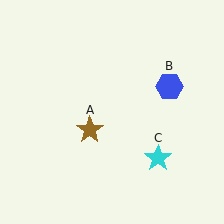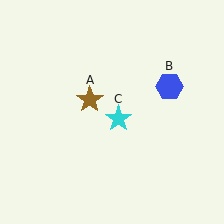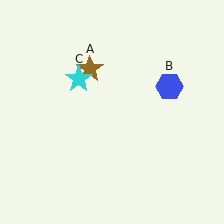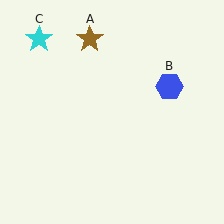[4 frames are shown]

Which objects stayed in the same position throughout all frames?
Blue hexagon (object B) remained stationary.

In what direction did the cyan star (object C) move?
The cyan star (object C) moved up and to the left.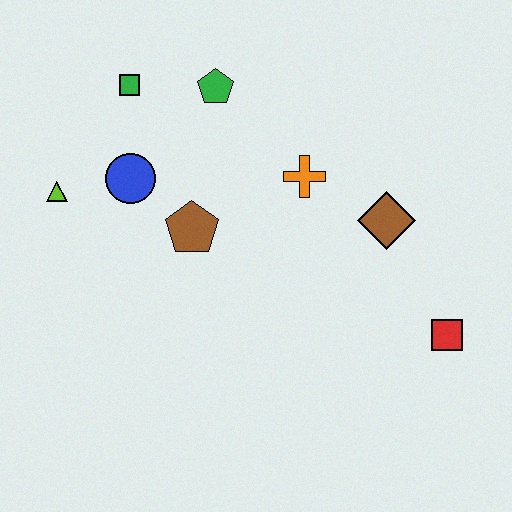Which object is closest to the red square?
The brown diamond is closest to the red square.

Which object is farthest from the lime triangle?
The red square is farthest from the lime triangle.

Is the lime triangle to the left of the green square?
Yes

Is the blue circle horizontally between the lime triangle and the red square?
Yes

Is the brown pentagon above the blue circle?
No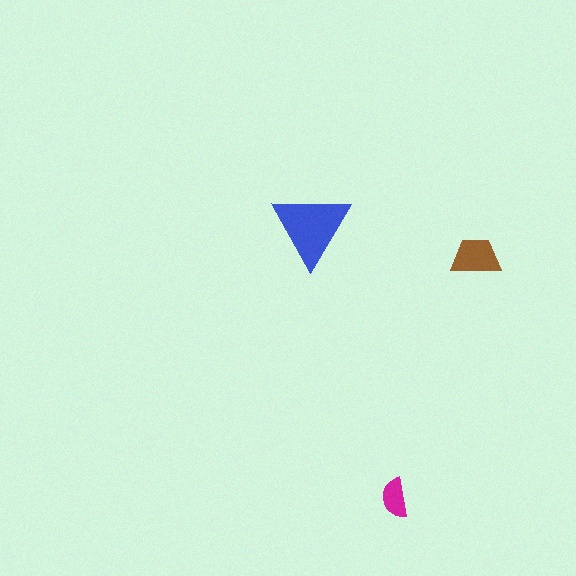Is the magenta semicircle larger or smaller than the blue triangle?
Smaller.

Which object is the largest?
The blue triangle.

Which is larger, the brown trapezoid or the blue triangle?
The blue triangle.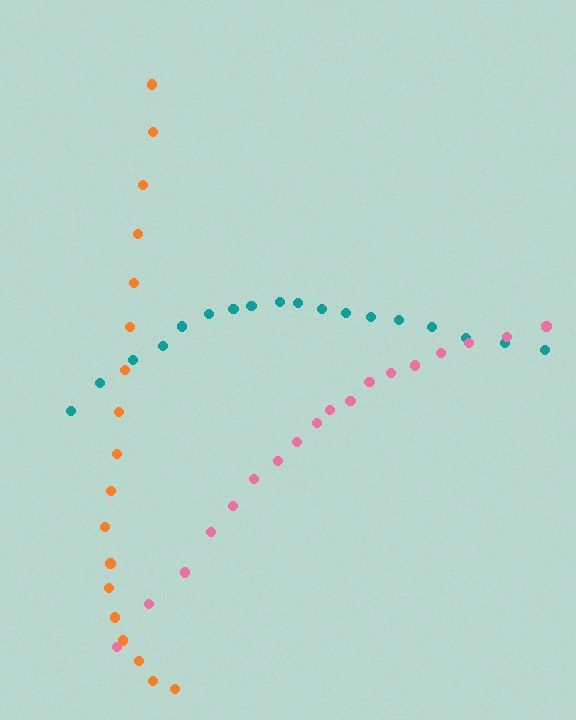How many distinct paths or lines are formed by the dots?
There are 3 distinct paths.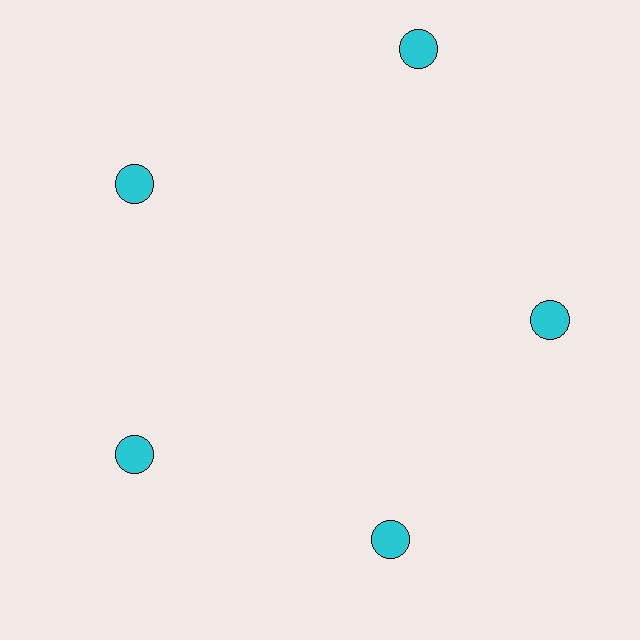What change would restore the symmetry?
The symmetry would be restored by moving it inward, back onto the ring so that all 5 circles sit at equal angles and equal distance from the center.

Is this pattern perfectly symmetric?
No. The 5 cyan circles are arranged in a ring, but one element near the 1 o'clock position is pushed outward from the center, breaking the 5-fold rotational symmetry.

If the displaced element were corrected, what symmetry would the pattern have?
It would have 5-fold rotational symmetry — the pattern would map onto itself every 72 degrees.